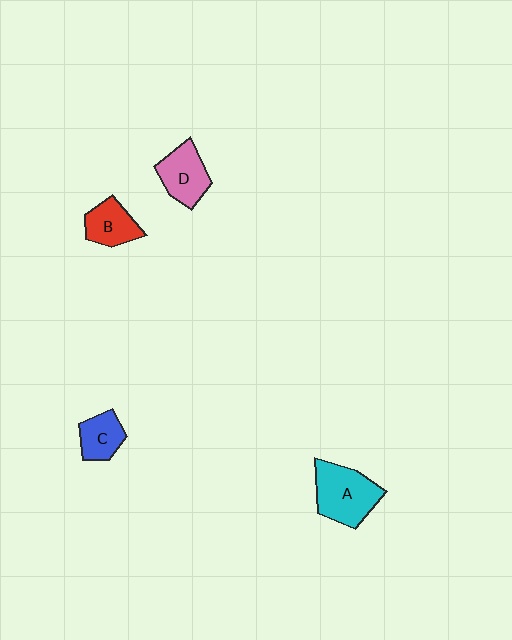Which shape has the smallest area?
Shape C (blue).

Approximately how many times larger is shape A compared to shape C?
Approximately 1.8 times.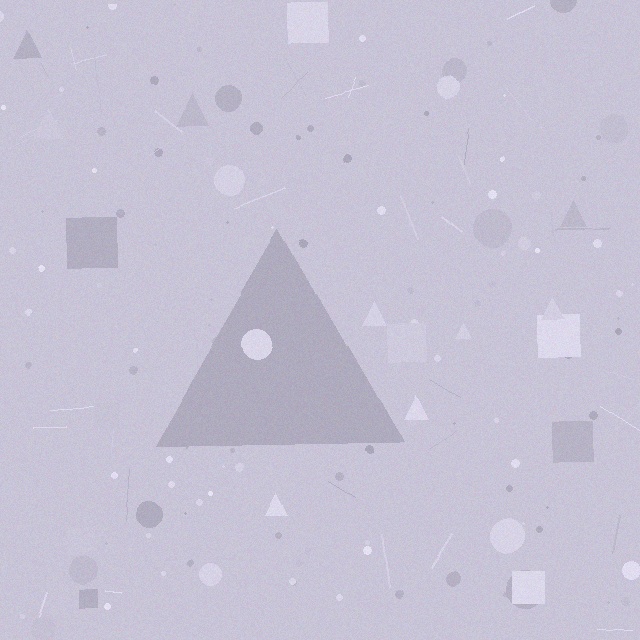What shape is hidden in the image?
A triangle is hidden in the image.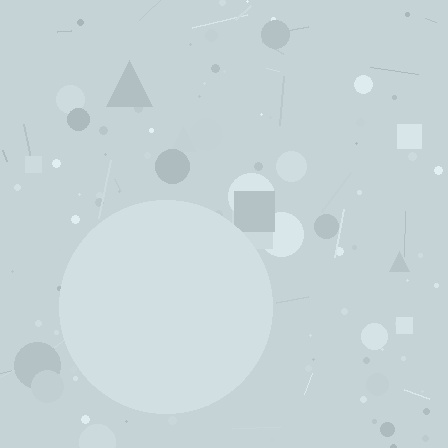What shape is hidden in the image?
A circle is hidden in the image.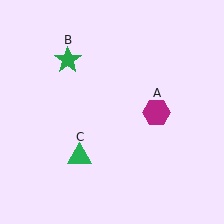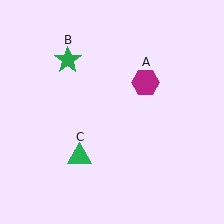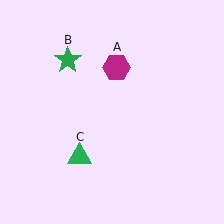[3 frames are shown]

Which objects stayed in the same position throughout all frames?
Green star (object B) and green triangle (object C) remained stationary.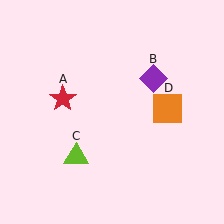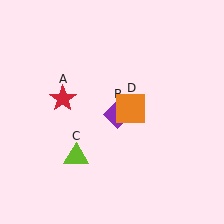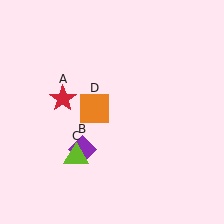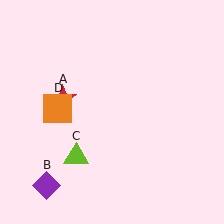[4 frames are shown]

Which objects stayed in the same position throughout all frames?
Red star (object A) and lime triangle (object C) remained stationary.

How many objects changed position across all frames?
2 objects changed position: purple diamond (object B), orange square (object D).